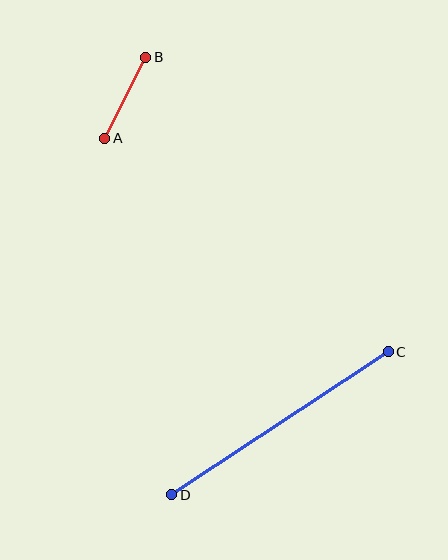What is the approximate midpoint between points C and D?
The midpoint is at approximately (280, 423) pixels.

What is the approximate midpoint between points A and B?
The midpoint is at approximately (125, 98) pixels.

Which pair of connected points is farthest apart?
Points C and D are farthest apart.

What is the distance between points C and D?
The distance is approximately 259 pixels.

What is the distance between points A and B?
The distance is approximately 91 pixels.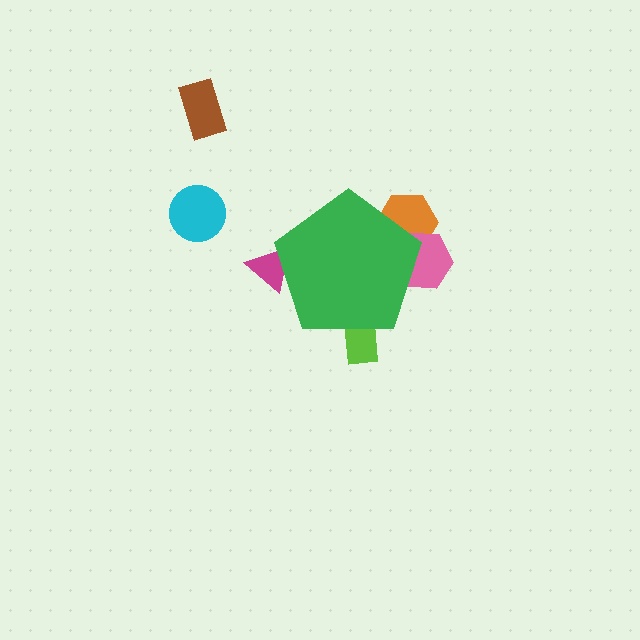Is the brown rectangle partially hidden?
No, the brown rectangle is fully visible.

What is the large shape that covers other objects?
A green pentagon.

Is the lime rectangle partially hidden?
Yes, the lime rectangle is partially hidden behind the green pentagon.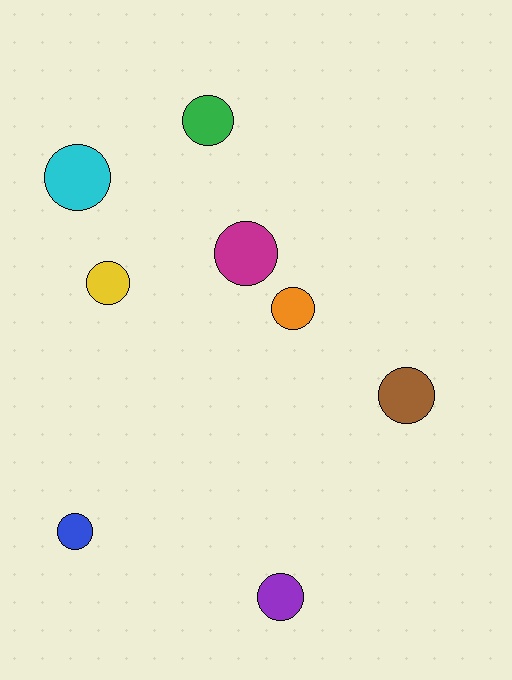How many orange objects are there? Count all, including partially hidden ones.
There is 1 orange object.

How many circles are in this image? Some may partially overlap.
There are 8 circles.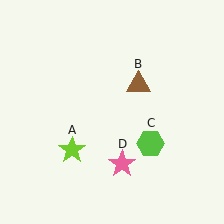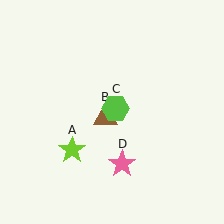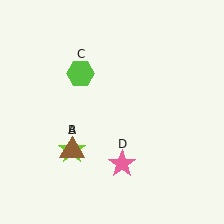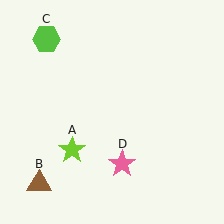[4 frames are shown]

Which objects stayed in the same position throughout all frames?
Lime star (object A) and pink star (object D) remained stationary.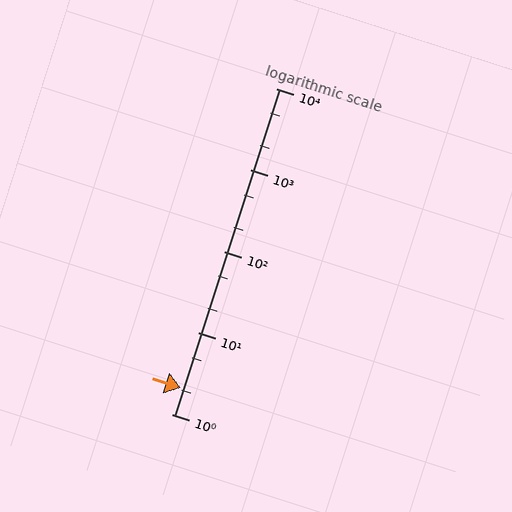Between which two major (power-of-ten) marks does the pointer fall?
The pointer is between 1 and 10.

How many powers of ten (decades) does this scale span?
The scale spans 4 decades, from 1 to 10000.